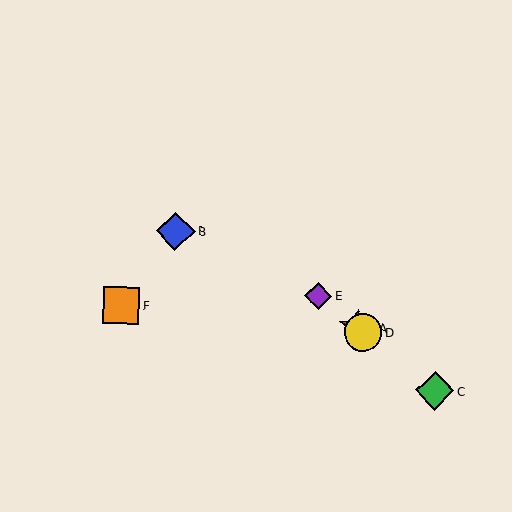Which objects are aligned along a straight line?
Objects A, C, D, E are aligned along a straight line.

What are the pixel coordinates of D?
Object D is at (363, 332).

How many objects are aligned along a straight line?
4 objects (A, C, D, E) are aligned along a straight line.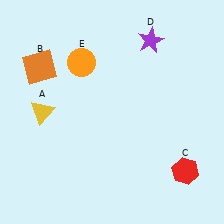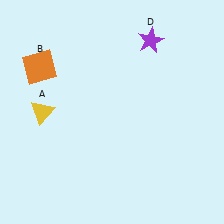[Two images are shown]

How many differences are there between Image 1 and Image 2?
There are 2 differences between the two images.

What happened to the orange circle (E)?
The orange circle (E) was removed in Image 2. It was in the top-left area of Image 1.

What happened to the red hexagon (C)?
The red hexagon (C) was removed in Image 2. It was in the bottom-right area of Image 1.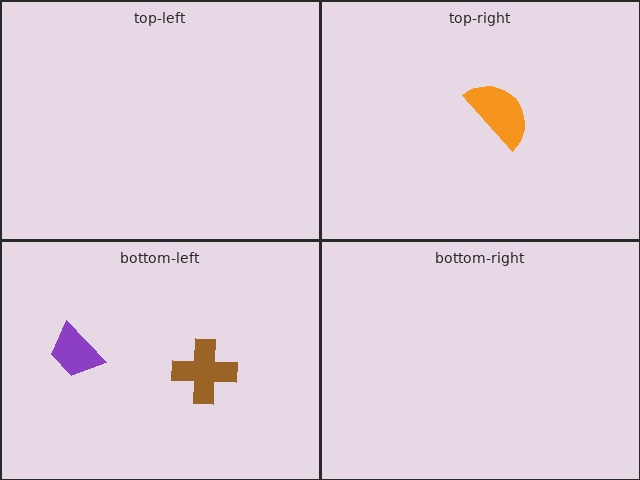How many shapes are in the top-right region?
1.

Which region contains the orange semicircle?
The top-right region.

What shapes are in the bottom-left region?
The brown cross, the purple trapezoid.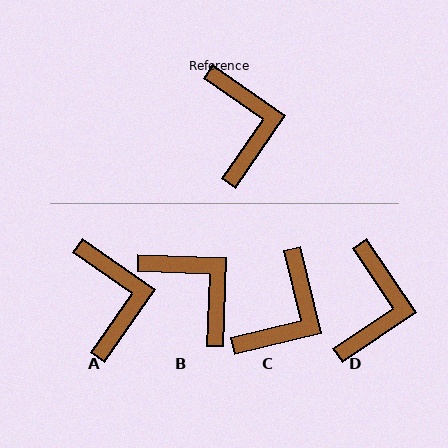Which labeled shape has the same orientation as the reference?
A.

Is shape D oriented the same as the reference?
No, it is off by about 21 degrees.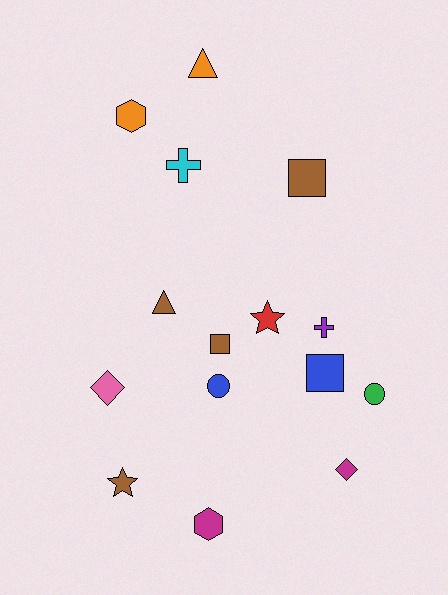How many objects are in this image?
There are 15 objects.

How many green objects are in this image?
There is 1 green object.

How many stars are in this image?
There are 2 stars.